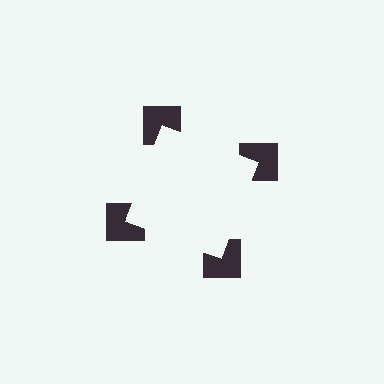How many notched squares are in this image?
There are 4 — one at each vertex of the illusory square.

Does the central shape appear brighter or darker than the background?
It typically appears slightly brighter than the background, even though no actual brightness change is drawn.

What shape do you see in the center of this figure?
An illusory square — its edges are inferred from the aligned wedge cuts in the notched squares, not physically drawn.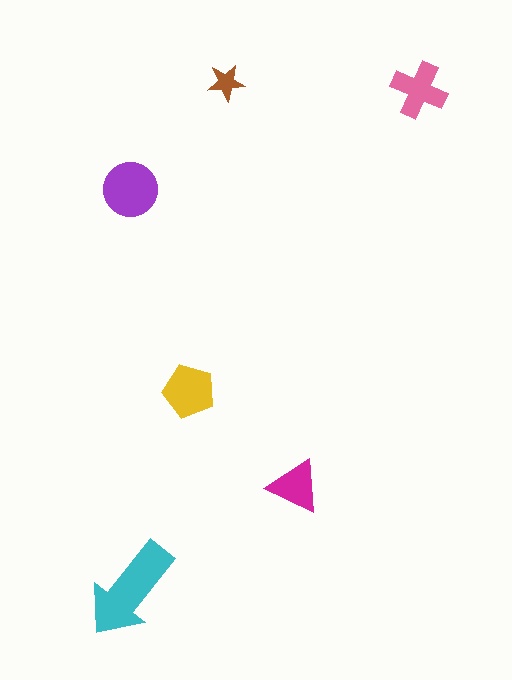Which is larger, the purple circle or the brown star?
The purple circle.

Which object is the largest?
The cyan arrow.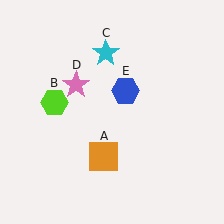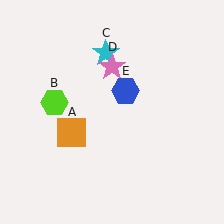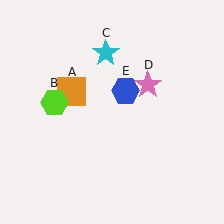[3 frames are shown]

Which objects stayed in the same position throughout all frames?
Lime hexagon (object B) and cyan star (object C) and blue hexagon (object E) remained stationary.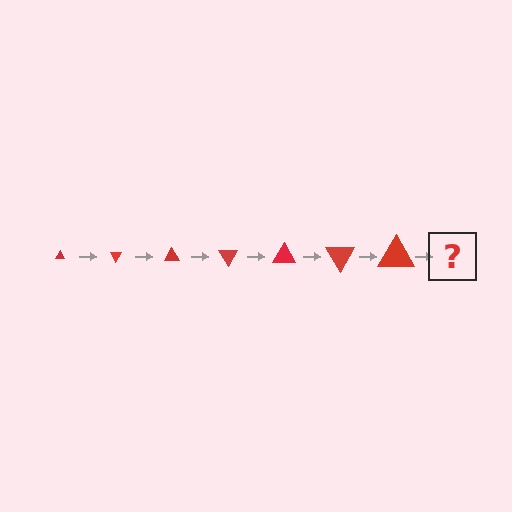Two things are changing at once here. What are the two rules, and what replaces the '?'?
The two rules are that the triangle grows larger each step and it rotates 60 degrees each step. The '?' should be a triangle, larger than the previous one and rotated 420 degrees from the start.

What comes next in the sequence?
The next element should be a triangle, larger than the previous one and rotated 420 degrees from the start.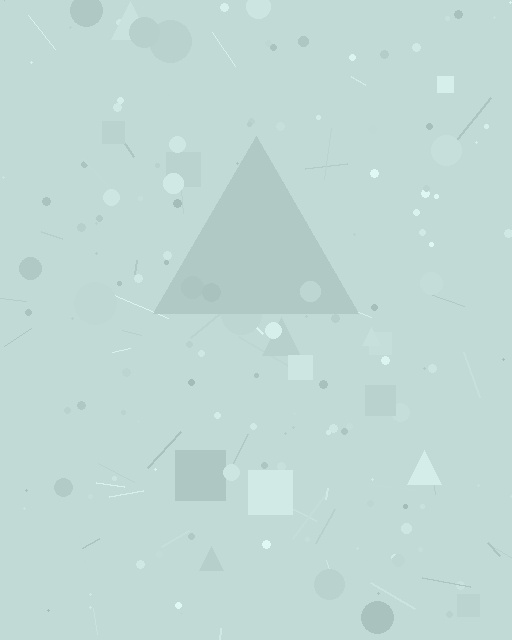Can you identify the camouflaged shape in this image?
The camouflaged shape is a triangle.